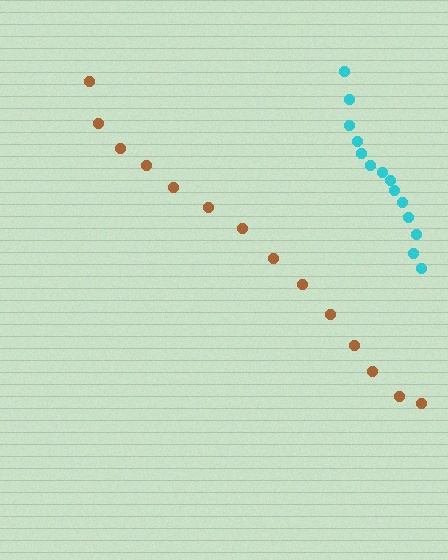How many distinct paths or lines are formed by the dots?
There are 2 distinct paths.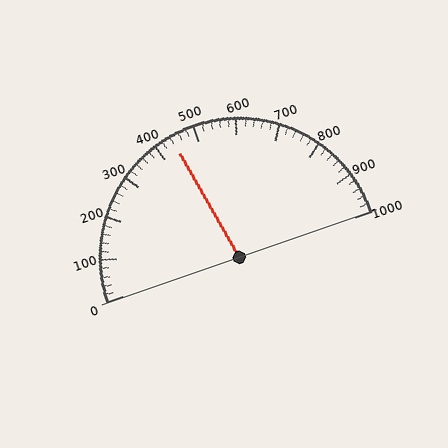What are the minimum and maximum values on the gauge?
The gauge ranges from 0 to 1000.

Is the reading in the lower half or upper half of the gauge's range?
The reading is in the lower half of the range (0 to 1000).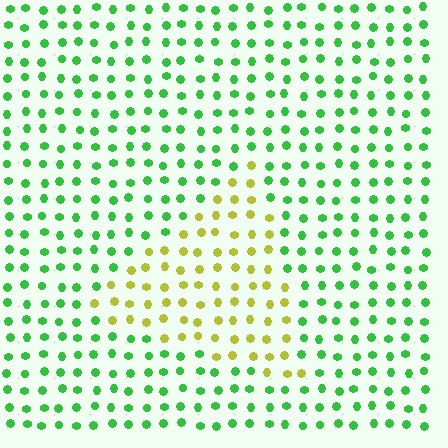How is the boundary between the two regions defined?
The boundary is defined purely by a slight shift in hue (about 59 degrees). Spacing, size, and orientation are identical on both sides.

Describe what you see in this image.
The image is filled with small green elements in a uniform arrangement. A triangle-shaped region is visible where the elements are tinted to a slightly different hue, forming a subtle color boundary.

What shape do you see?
I see a triangle.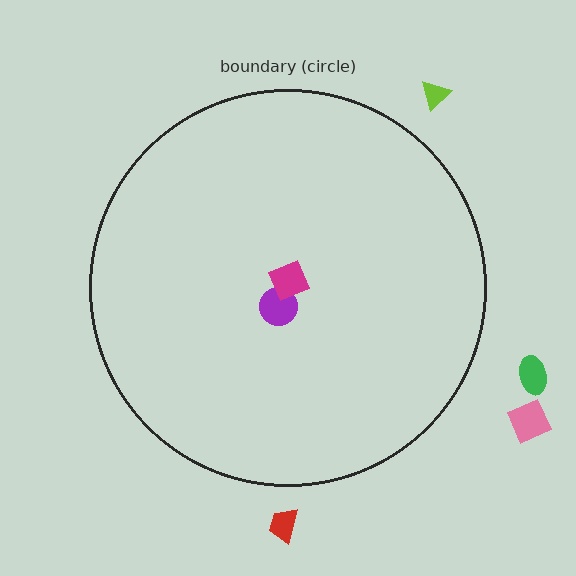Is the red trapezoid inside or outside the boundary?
Outside.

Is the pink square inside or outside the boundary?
Outside.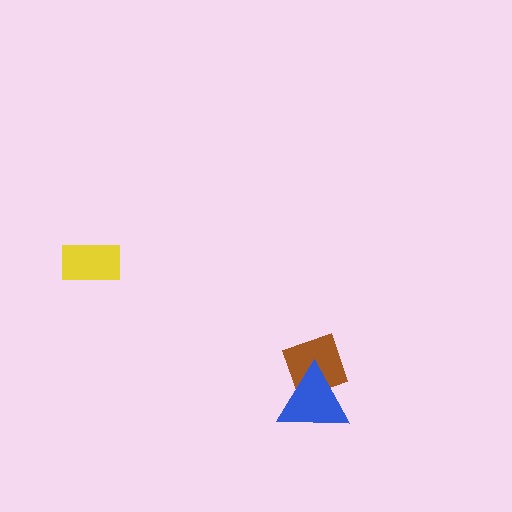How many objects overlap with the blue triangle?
1 object overlaps with the blue triangle.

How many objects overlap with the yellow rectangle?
0 objects overlap with the yellow rectangle.